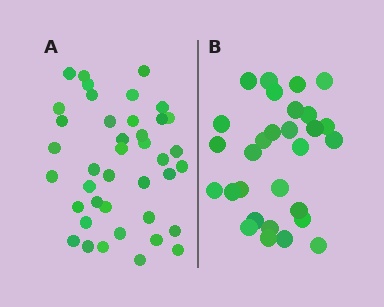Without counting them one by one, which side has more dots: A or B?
Region A (the left region) has more dots.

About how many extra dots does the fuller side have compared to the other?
Region A has roughly 12 or so more dots than region B.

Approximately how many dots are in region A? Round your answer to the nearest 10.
About 40 dots.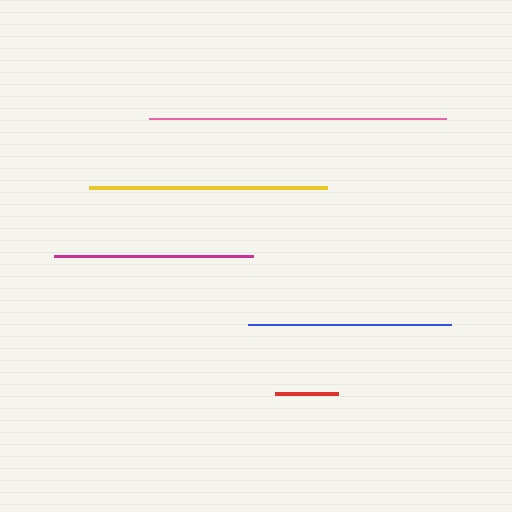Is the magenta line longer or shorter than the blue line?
The blue line is longer than the magenta line.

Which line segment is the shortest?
The red line is the shortest at approximately 64 pixels.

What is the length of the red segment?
The red segment is approximately 64 pixels long.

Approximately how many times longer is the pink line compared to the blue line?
The pink line is approximately 1.5 times the length of the blue line.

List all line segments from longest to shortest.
From longest to shortest: pink, yellow, blue, magenta, red.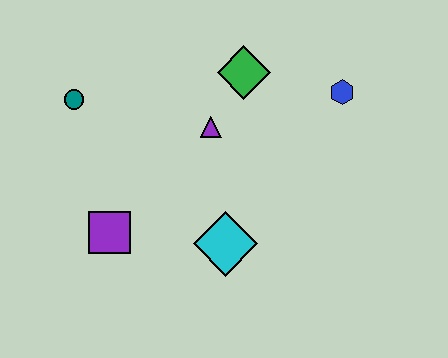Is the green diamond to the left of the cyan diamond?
No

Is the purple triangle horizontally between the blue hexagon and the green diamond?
No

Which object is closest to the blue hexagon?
The green diamond is closest to the blue hexagon.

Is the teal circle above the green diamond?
No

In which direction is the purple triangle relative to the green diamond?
The purple triangle is below the green diamond.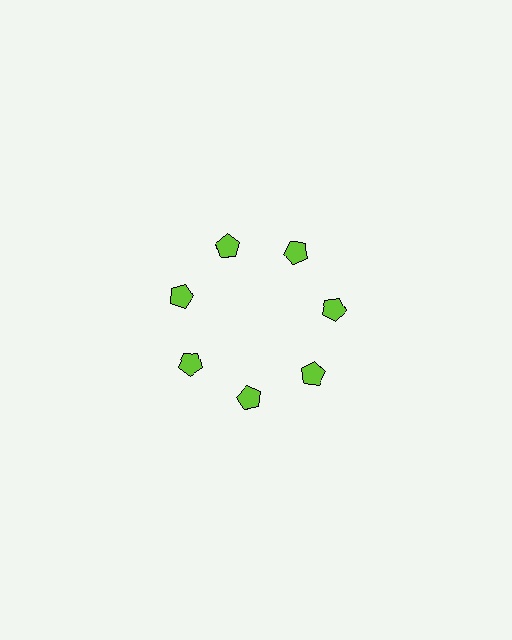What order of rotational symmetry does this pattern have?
This pattern has 7-fold rotational symmetry.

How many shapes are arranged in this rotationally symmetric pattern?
There are 7 shapes, arranged in 7 groups of 1.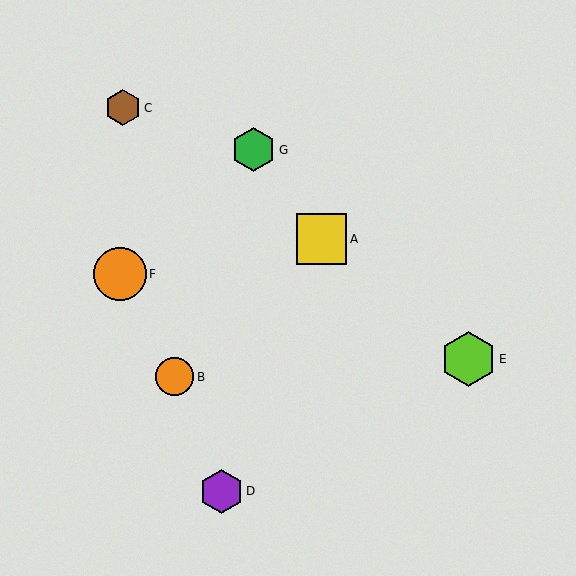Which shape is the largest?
The lime hexagon (labeled E) is the largest.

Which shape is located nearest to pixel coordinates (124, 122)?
The brown hexagon (labeled C) at (123, 108) is nearest to that location.